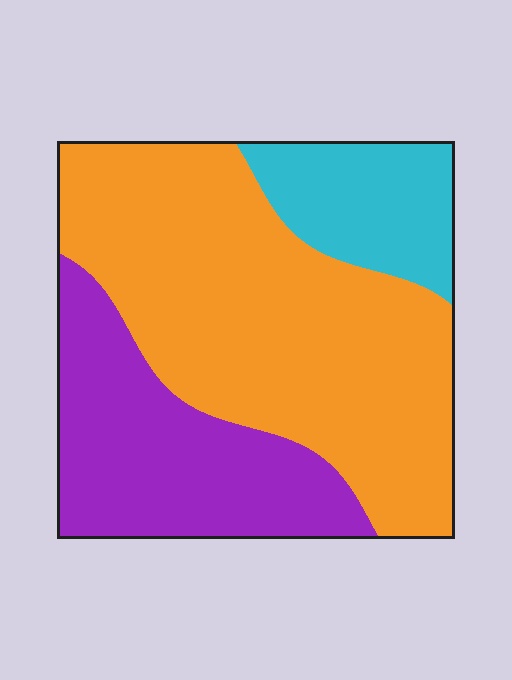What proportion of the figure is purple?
Purple covers 29% of the figure.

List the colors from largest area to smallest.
From largest to smallest: orange, purple, cyan.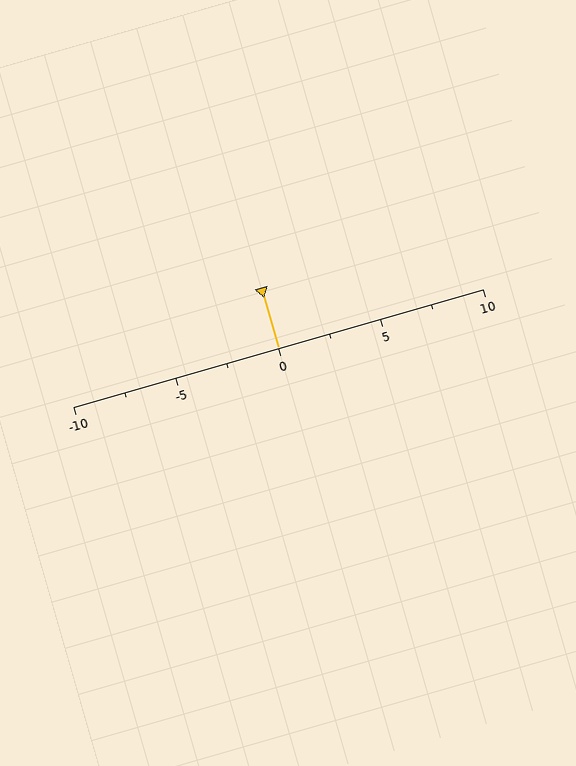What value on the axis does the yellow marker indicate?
The marker indicates approximately 0.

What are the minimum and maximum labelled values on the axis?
The axis runs from -10 to 10.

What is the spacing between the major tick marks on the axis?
The major ticks are spaced 5 apart.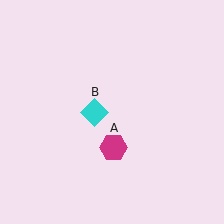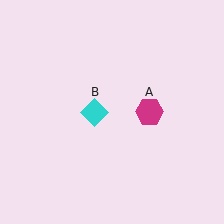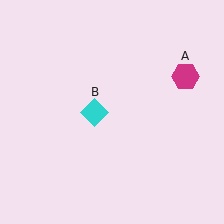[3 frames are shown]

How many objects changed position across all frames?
1 object changed position: magenta hexagon (object A).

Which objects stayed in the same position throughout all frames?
Cyan diamond (object B) remained stationary.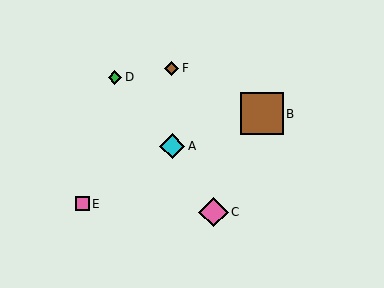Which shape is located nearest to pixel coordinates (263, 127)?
The brown square (labeled B) at (262, 114) is nearest to that location.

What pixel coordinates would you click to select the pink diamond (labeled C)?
Click at (213, 212) to select the pink diamond C.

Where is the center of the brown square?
The center of the brown square is at (262, 114).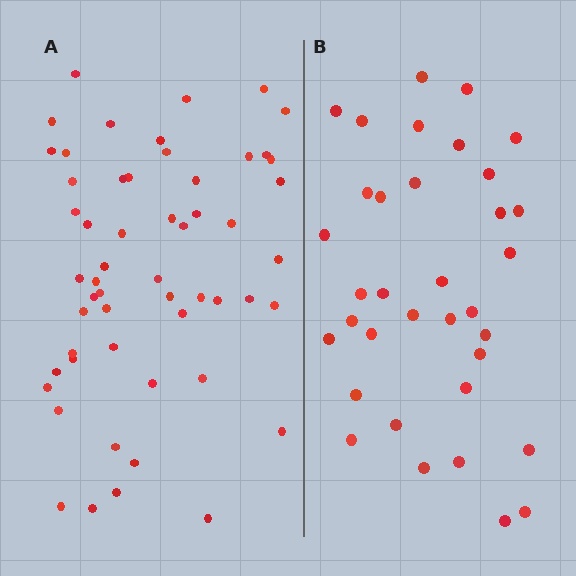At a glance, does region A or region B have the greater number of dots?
Region A (the left region) has more dots.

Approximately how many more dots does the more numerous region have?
Region A has approximately 20 more dots than region B.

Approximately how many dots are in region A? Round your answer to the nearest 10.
About 60 dots. (The exact count is 55, which rounds to 60.)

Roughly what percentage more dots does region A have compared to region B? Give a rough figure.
About 55% more.